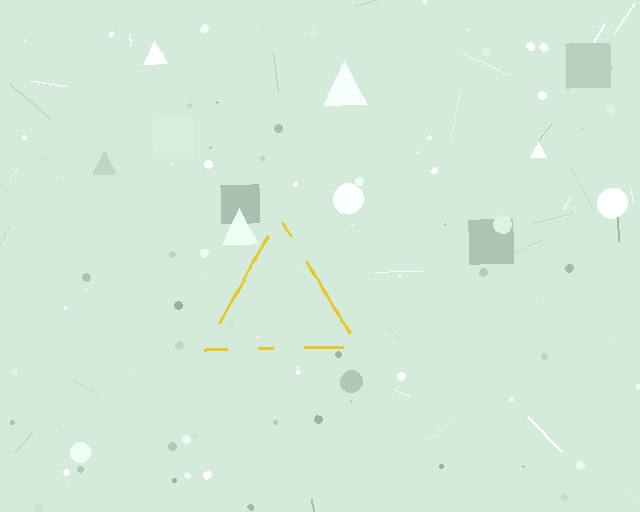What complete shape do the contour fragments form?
The contour fragments form a triangle.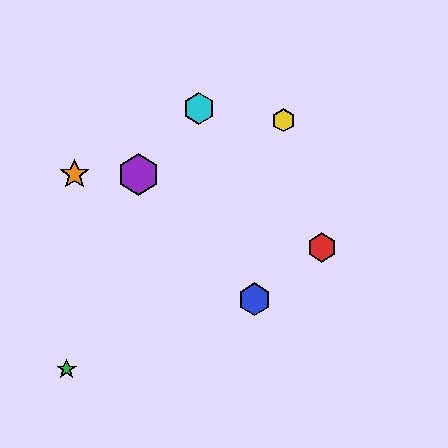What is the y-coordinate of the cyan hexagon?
The cyan hexagon is at y≈108.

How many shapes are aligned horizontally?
2 shapes (the purple hexagon, the orange star) are aligned horizontally.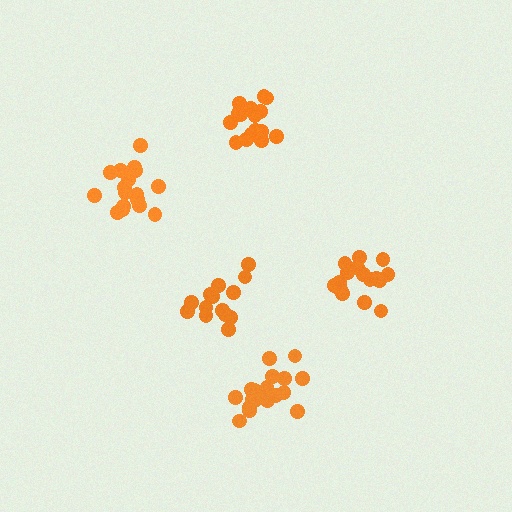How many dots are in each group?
Group 1: 19 dots, Group 2: 14 dots, Group 3: 17 dots, Group 4: 16 dots, Group 5: 19 dots (85 total).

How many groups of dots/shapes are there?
There are 5 groups.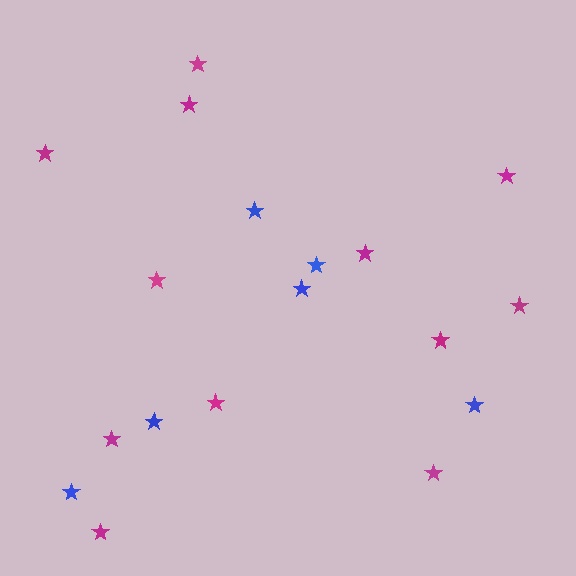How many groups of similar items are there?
There are 2 groups: one group of magenta stars (12) and one group of blue stars (6).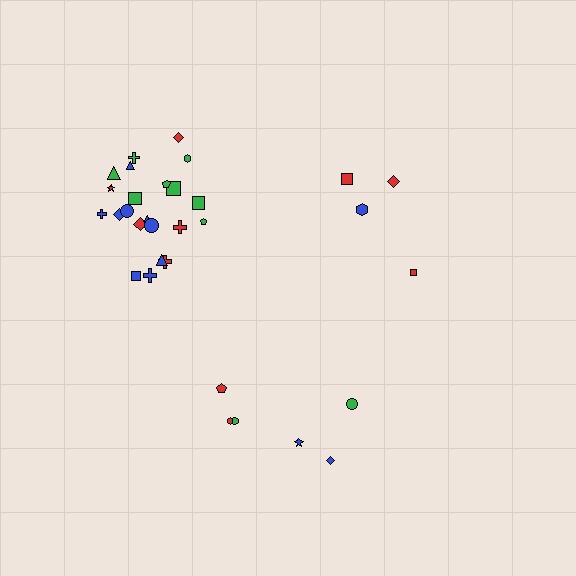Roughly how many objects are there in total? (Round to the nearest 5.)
Roughly 30 objects in total.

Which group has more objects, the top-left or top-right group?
The top-left group.